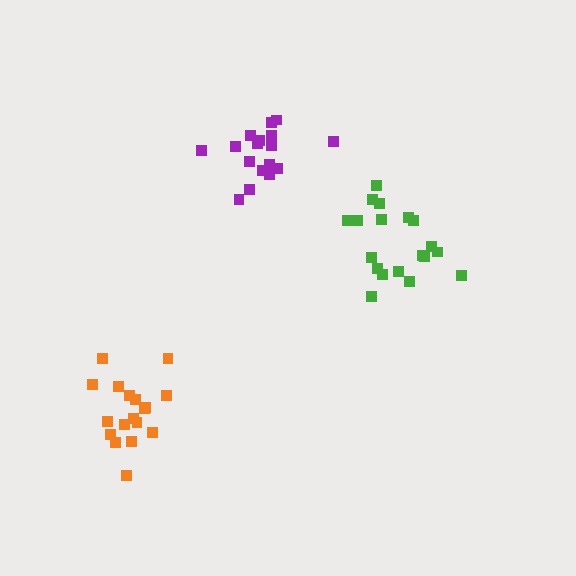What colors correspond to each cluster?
The clusters are colored: green, orange, purple.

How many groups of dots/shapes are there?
There are 3 groups.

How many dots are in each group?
Group 1: 19 dots, Group 2: 18 dots, Group 3: 17 dots (54 total).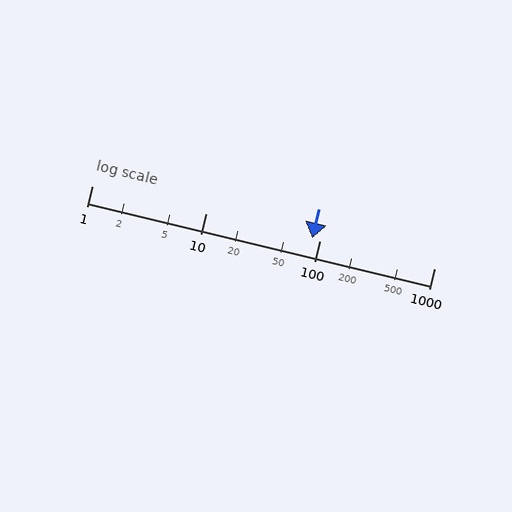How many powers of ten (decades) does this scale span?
The scale spans 3 decades, from 1 to 1000.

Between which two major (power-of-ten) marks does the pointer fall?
The pointer is between 10 and 100.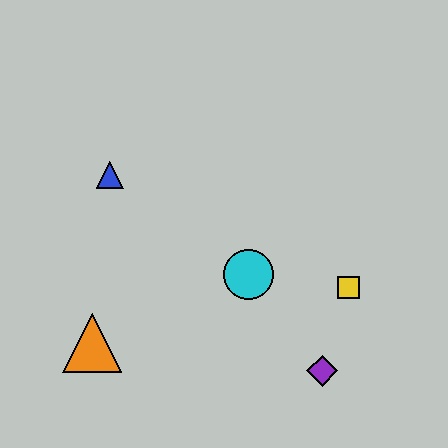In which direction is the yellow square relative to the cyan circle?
The yellow square is to the right of the cyan circle.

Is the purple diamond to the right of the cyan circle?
Yes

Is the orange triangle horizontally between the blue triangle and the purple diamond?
No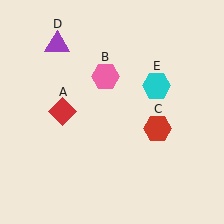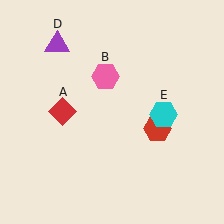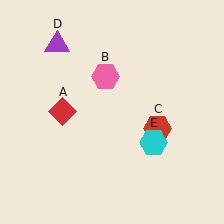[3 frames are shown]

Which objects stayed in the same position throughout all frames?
Red diamond (object A) and pink hexagon (object B) and red hexagon (object C) and purple triangle (object D) remained stationary.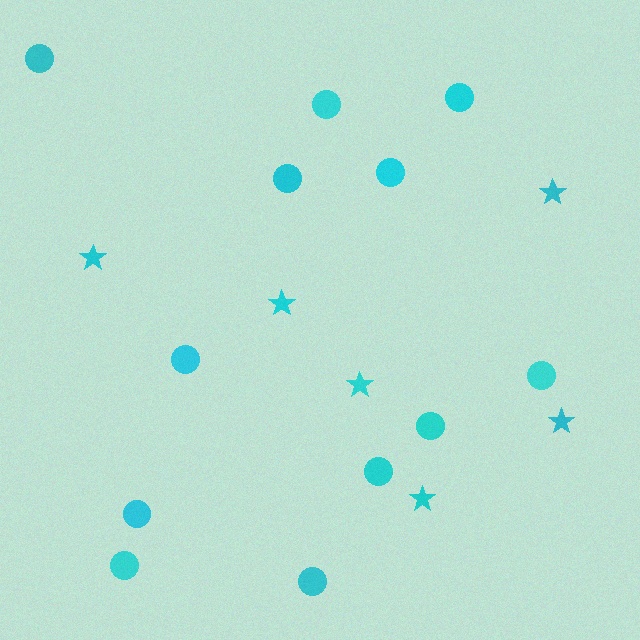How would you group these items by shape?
There are 2 groups: one group of stars (6) and one group of circles (12).